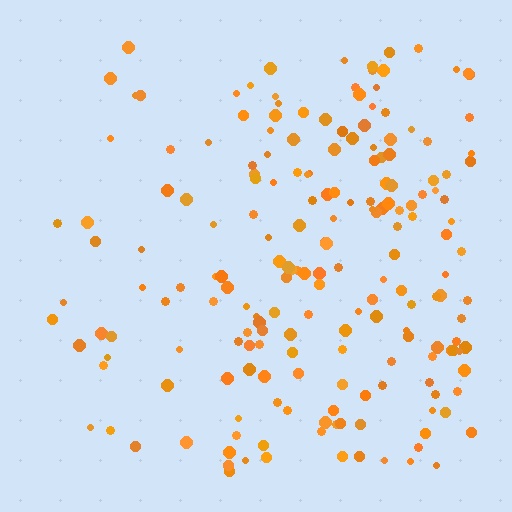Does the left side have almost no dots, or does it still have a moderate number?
Still a moderate number, just noticeably fewer than the right.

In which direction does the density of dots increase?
From left to right, with the right side densest.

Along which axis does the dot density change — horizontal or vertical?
Horizontal.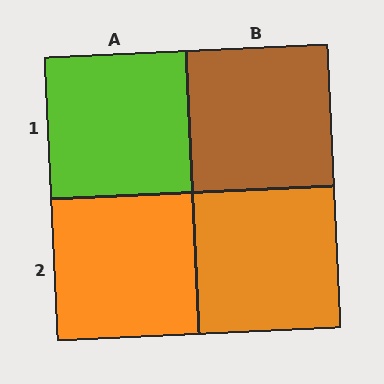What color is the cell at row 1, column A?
Lime.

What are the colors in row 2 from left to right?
Orange, orange.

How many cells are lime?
1 cell is lime.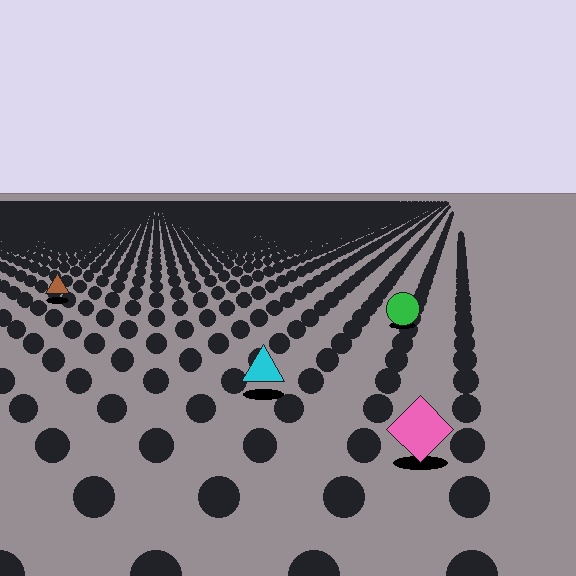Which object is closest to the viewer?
The pink diamond is closest. The texture marks near it are larger and more spread out.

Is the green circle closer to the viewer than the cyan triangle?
No. The cyan triangle is closer — you can tell from the texture gradient: the ground texture is coarser near it.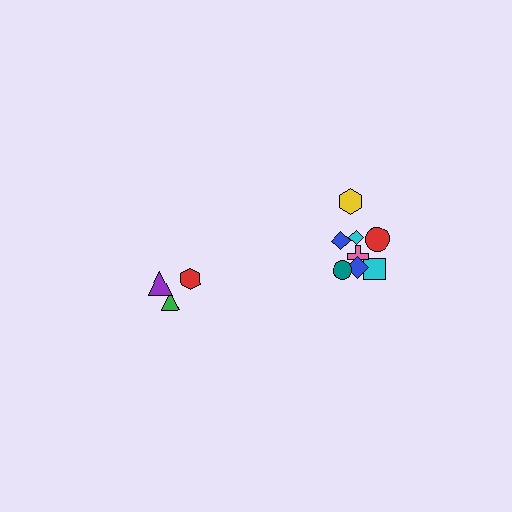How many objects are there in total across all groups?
There are 11 objects.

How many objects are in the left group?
There are 3 objects.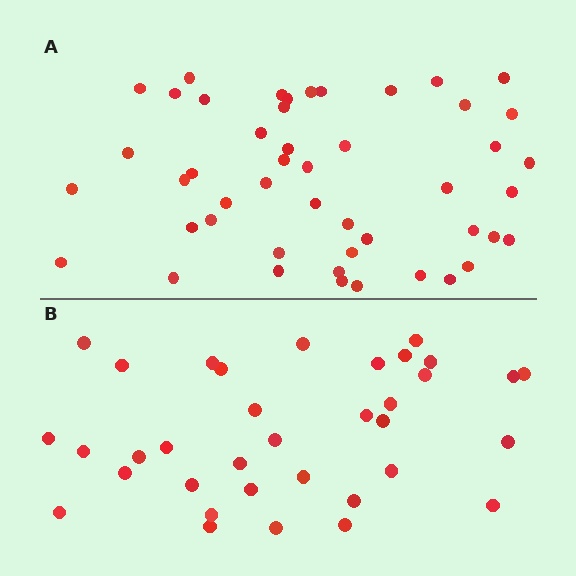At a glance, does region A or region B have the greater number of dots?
Region A (the top region) has more dots.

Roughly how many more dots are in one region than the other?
Region A has approximately 15 more dots than region B.